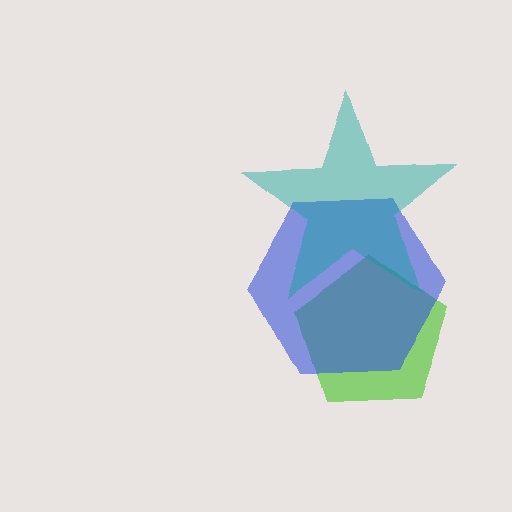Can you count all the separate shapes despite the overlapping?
Yes, there are 3 separate shapes.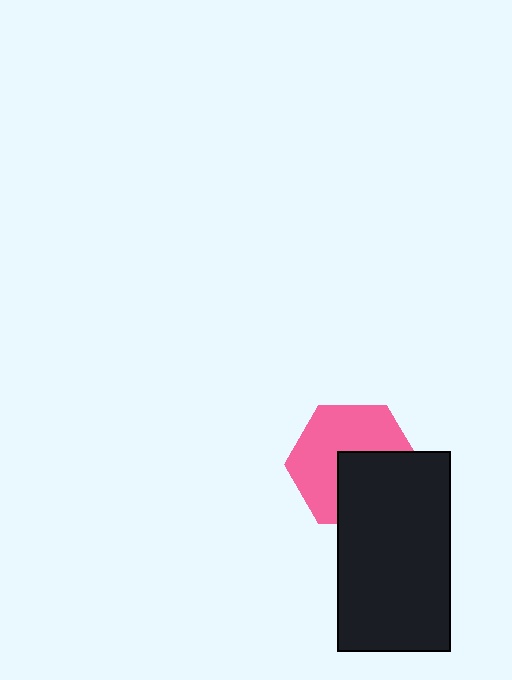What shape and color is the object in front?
The object in front is a black rectangle.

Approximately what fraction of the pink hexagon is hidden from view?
Roughly 41% of the pink hexagon is hidden behind the black rectangle.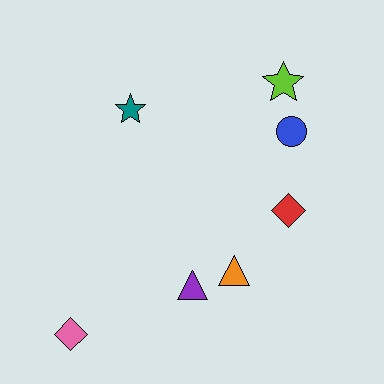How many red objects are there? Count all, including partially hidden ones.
There is 1 red object.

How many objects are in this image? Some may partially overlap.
There are 7 objects.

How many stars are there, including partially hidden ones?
There are 2 stars.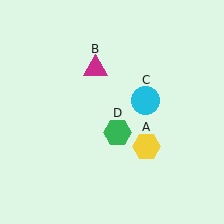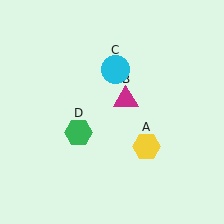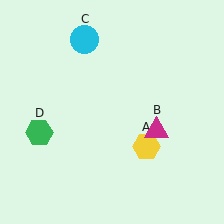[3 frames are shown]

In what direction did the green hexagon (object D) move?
The green hexagon (object D) moved left.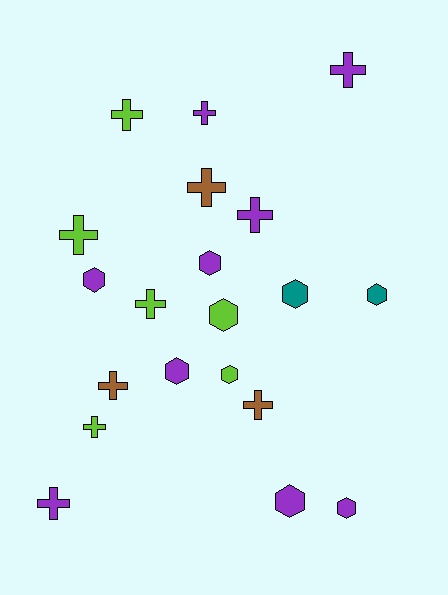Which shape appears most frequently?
Cross, with 11 objects.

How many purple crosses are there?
There are 4 purple crosses.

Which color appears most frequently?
Purple, with 9 objects.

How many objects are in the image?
There are 20 objects.